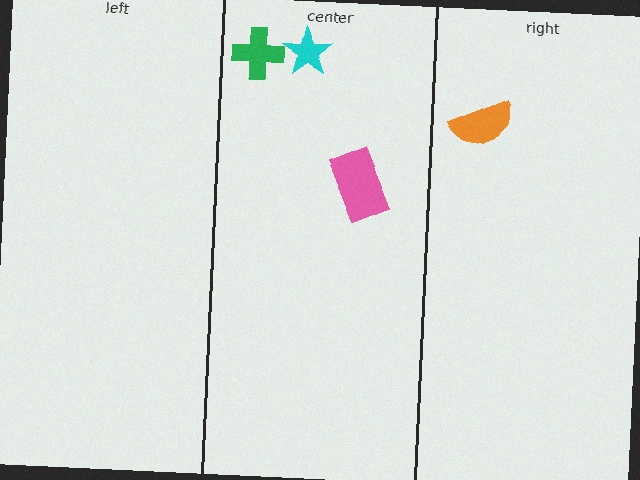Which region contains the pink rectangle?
The center region.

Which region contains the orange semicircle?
The right region.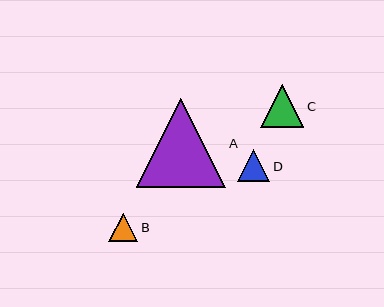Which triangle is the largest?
Triangle A is the largest with a size of approximately 89 pixels.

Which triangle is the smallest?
Triangle B is the smallest with a size of approximately 29 pixels.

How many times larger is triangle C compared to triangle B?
Triangle C is approximately 1.5 times the size of triangle B.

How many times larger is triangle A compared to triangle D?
Triangle A is approximately 2.8 times the size of triangle D.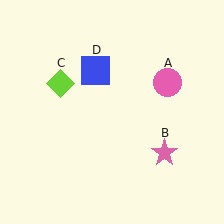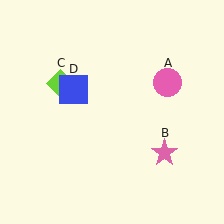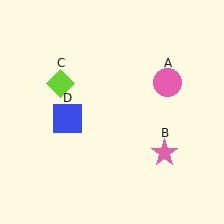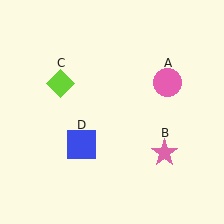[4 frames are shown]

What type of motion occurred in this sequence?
The blue square (object D) rotated counterclockwise around the center of the scene.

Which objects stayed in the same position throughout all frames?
Pink circle (object A) and pink star (object B) and lime diamond (object C) remained stationary.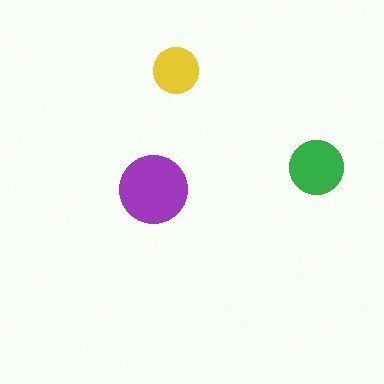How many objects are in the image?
There are 3 objects in the image.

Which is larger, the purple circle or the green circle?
The purple one.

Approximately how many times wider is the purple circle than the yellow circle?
About 1.5 times wider.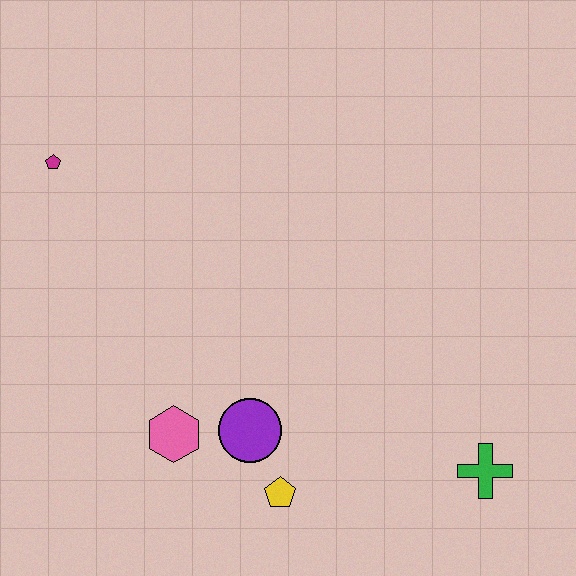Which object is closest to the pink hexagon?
The purple circle is closest to the pink hexagon.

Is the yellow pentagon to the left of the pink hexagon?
No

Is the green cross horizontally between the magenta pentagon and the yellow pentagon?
No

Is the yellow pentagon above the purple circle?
No